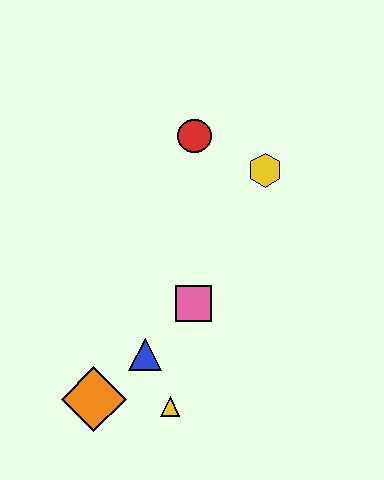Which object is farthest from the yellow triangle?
The red circle is farthest from the yellow triangle.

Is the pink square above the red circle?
No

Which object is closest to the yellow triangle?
The blue triangle is closest to the yellow triangle.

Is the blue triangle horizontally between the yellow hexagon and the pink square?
No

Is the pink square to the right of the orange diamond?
Yes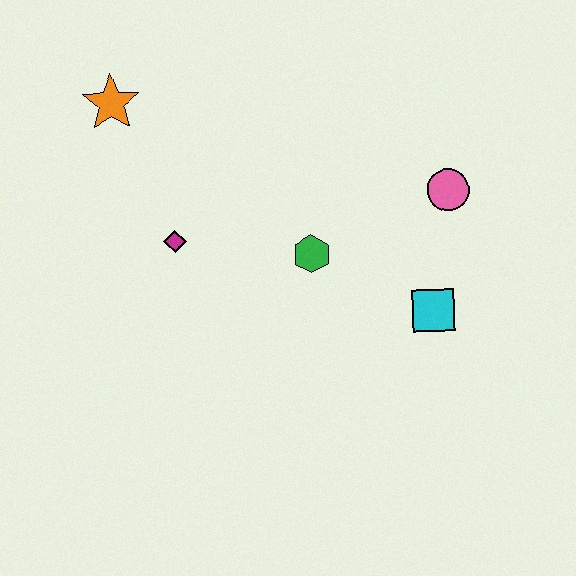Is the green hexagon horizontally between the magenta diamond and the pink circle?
Yes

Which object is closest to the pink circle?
The cyan square is closest to the pink circle.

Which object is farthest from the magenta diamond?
The pink circle is farthest from the magenta diamond.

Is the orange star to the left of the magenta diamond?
Yes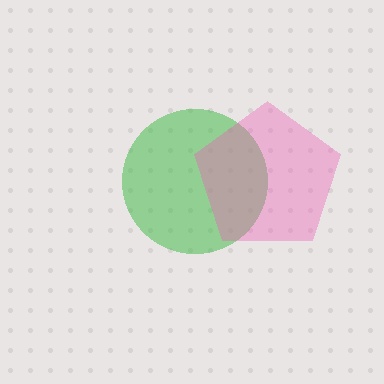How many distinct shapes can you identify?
There are 2 distinct shapes: a green circle, a pink pentagon.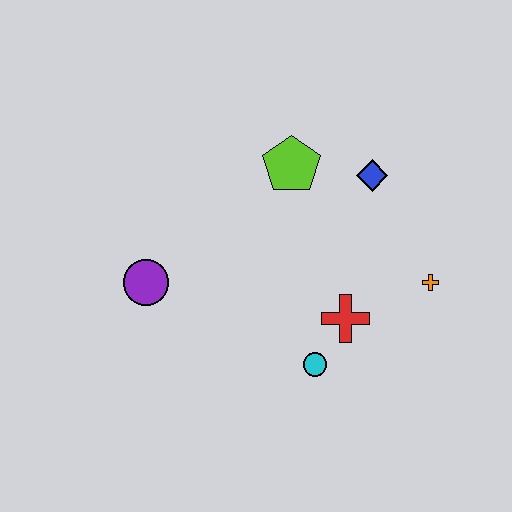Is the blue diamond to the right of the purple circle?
Yes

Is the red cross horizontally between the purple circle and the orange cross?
Yes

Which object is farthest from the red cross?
The purple circle is farthest from the red cross.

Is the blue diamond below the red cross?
No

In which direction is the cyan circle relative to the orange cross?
The cyan circle is to the left of the orange cross.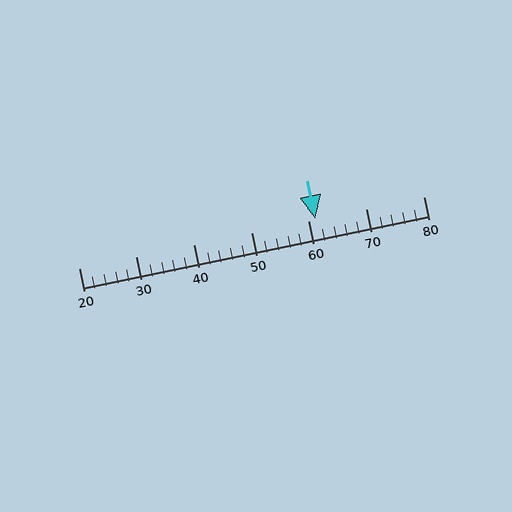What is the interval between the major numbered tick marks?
The major tick marks are spaced 10 units apart.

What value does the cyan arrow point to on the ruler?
The cyan arrow points to approximately 61.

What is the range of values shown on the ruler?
The ruler shows values from 20 to 80.